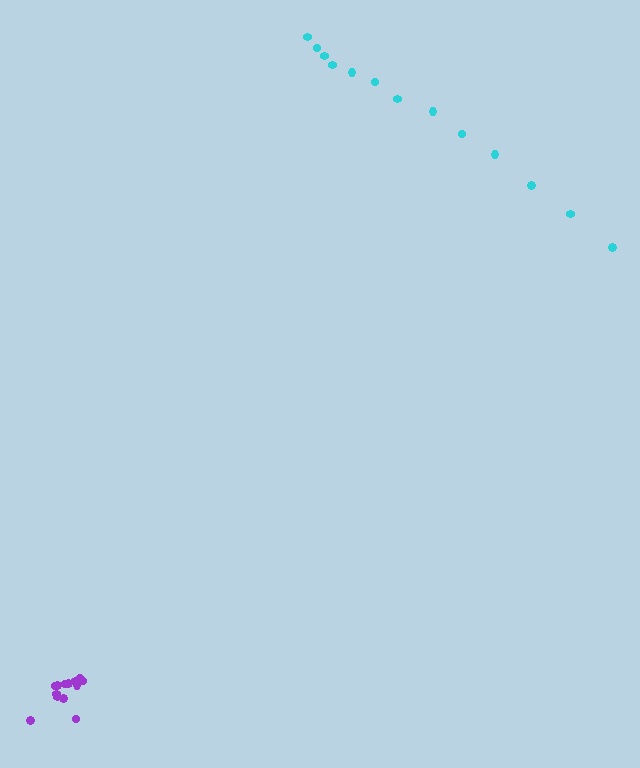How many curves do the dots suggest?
There are 2 distinct paths.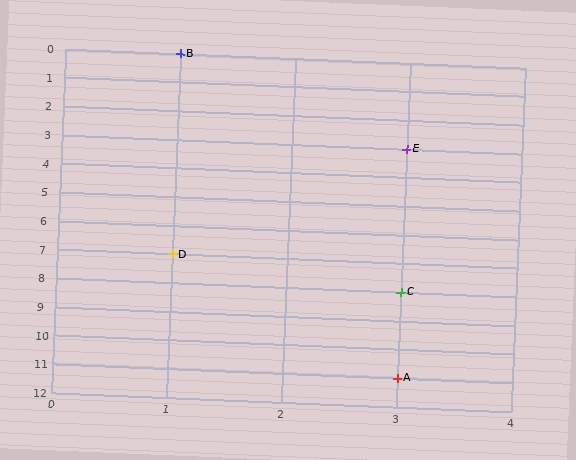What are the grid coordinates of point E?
Point E is at grid coordinates (3, 3).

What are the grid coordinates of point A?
Point A is at grid coordinates (3, 11).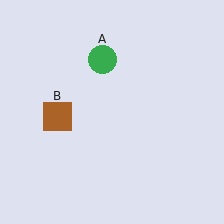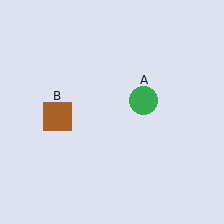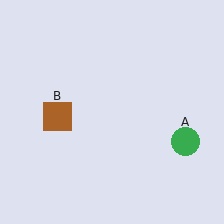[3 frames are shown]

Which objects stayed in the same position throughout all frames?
Brown square (object B) remained stationary.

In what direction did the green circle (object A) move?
The green circle (object A) moved down and to the right.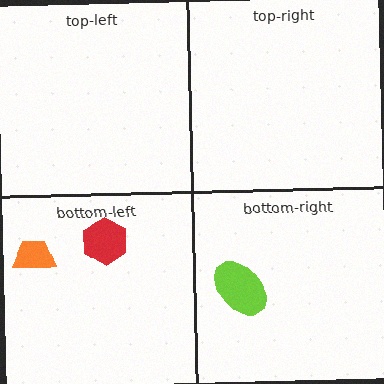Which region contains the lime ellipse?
The bottom-right region.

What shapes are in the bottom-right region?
The lime ellipse.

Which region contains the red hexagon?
The bottom-left region.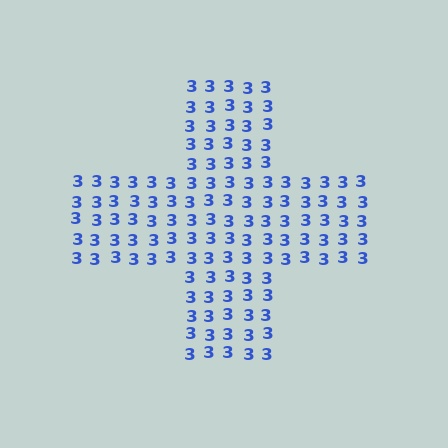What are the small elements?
The small elements are digit 3's.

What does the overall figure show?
The overall figure shows a cross.